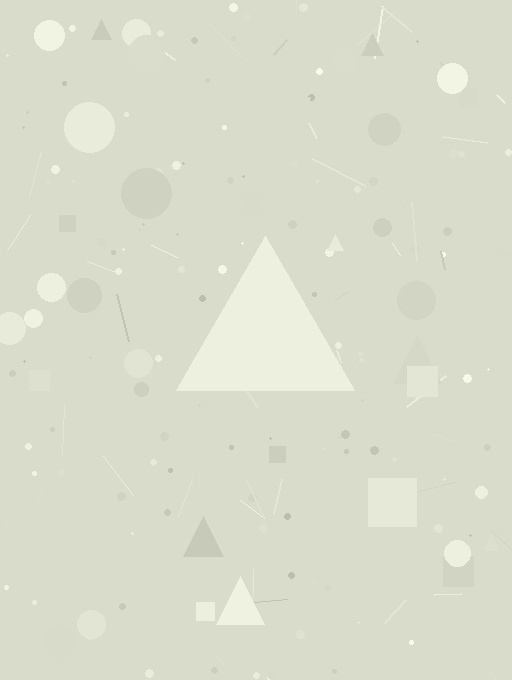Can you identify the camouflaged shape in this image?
The camouflaged shape is a triangle.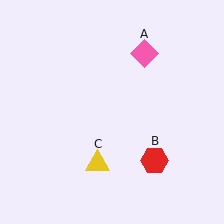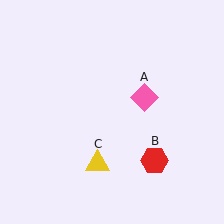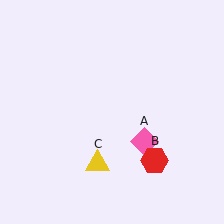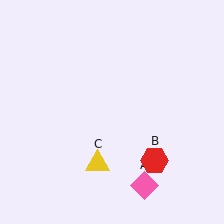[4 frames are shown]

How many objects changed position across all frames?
1 object changed position: pink diamond (object A).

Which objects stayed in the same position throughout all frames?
Red hexagon (object B) and yellow triangle (object C) remained stationary.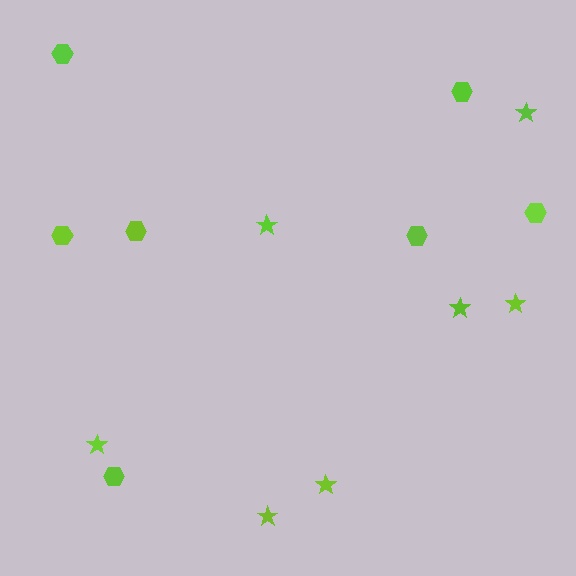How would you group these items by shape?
There are 2 groups: one group of hexagons (7) and one group of stars (7).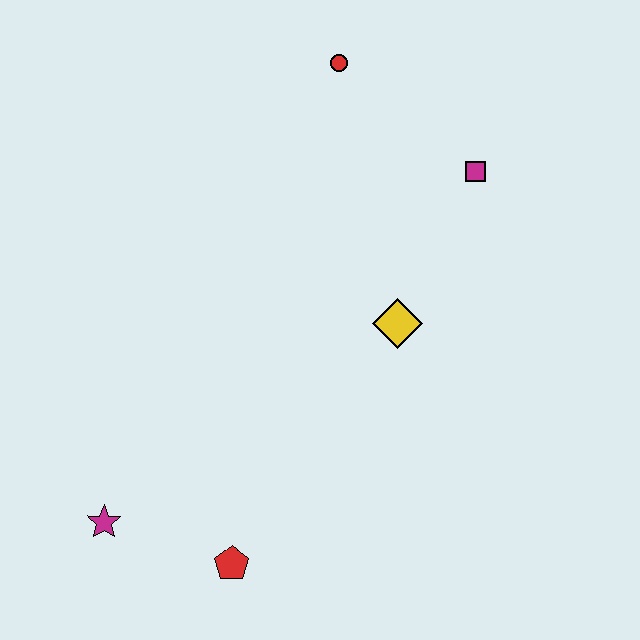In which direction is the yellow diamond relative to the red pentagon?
The yellow diamond is above the red pentagon.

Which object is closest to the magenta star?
The red pentagon is closest to the magenta star.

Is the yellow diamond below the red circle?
Yes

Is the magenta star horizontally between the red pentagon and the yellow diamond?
No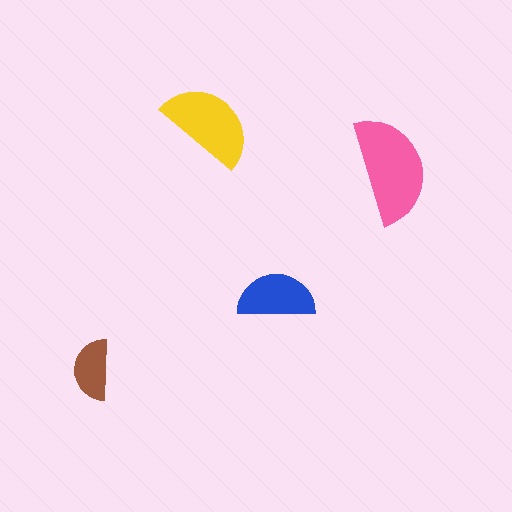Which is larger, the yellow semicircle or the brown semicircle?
The yellow one.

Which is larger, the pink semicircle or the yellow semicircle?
The pink one.